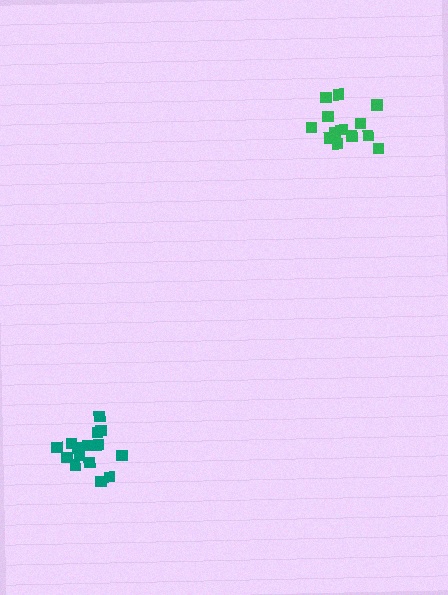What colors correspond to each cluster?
The clusters are colored: green, teal.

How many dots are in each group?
Group 1: 16 dots, Group 2: 16 dots (32 total).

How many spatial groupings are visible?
There are 2 spatial groupings.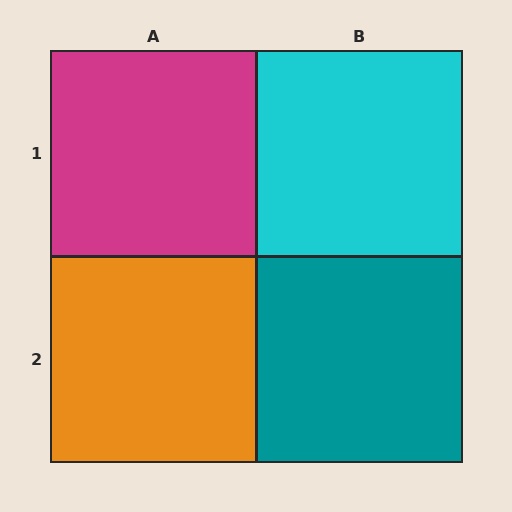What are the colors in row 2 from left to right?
Orange, teal.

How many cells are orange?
1 cell is orange.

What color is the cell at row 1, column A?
Magenta.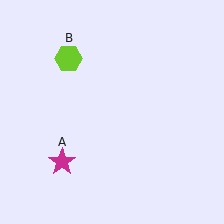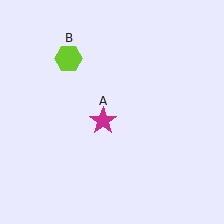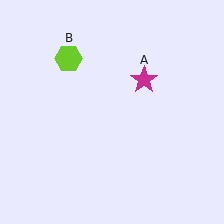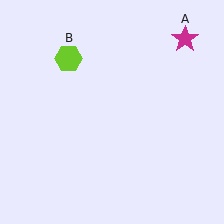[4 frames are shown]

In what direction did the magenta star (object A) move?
The magenta star (object A) moved up and to the right.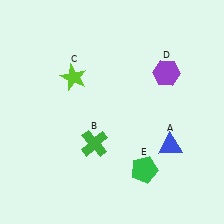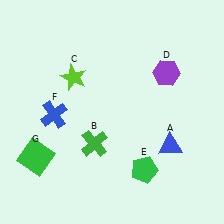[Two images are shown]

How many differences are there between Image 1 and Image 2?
There are 2 differences between the two images.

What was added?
A blue cross (F), a green square (G) were added in Image 2.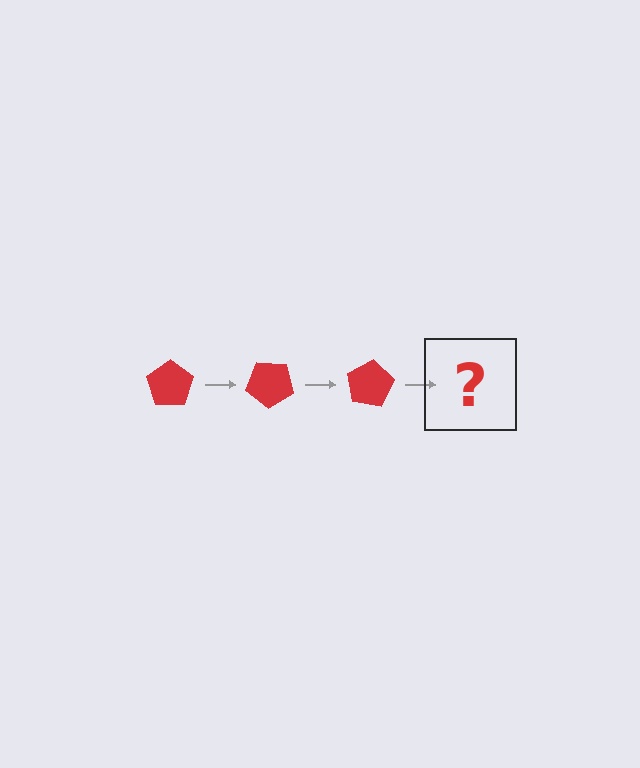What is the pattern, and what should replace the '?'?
The pattern is that the pentagon rotates 40 degrees each step. The '?' should be a red pentagon rotated 120 degrees.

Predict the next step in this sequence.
The next step is a red pentagon rotated 120 degrees.